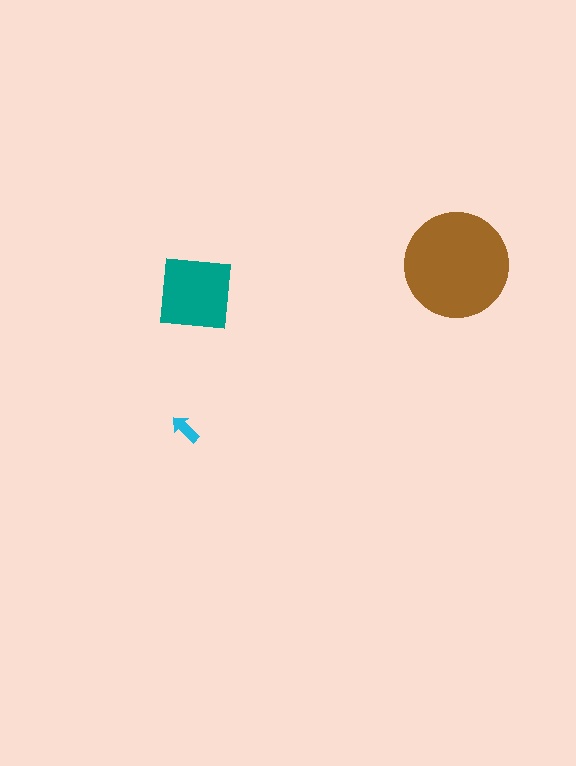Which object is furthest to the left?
The cyan arrow is leftmost.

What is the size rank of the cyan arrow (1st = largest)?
3rd.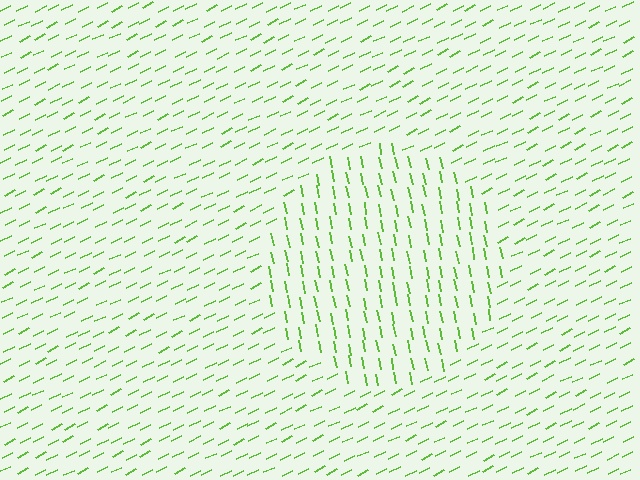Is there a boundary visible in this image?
Yes, there is a texture boundary formed by a change in line orientation.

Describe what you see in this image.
The image is filled with small lime line segments. A circle region in the image has lines oriented differently from the surrounding lines, creating a visible texture boundary.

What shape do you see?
I see a circle.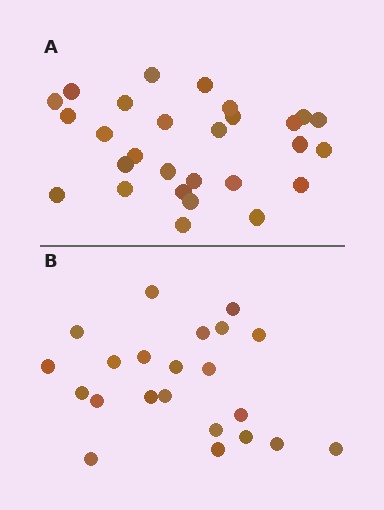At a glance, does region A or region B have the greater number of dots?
Region A (the top region) has more dots.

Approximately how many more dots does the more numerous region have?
Region A has about 6 more dots than region B.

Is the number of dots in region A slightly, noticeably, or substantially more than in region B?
Region A has noticeably more, but not dramatically so. The ratio is roughly 1.3 to 1.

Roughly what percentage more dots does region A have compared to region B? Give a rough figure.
About 25% more.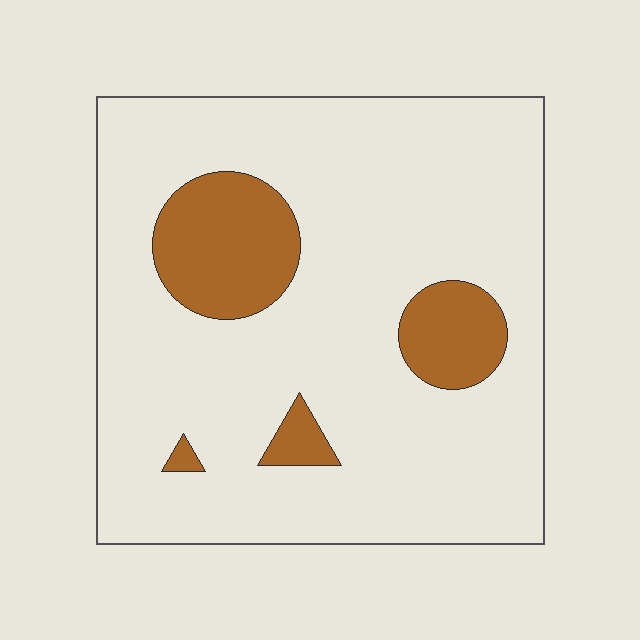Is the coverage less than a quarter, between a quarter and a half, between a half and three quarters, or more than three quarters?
Less than a quarter.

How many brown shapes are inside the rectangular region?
4.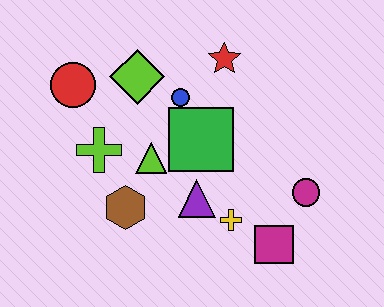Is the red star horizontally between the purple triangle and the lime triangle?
No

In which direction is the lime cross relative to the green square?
The lime cross is to the left of the green square.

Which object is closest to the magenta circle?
The magenta square is closest to the magenta circle.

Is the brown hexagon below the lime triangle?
Yes